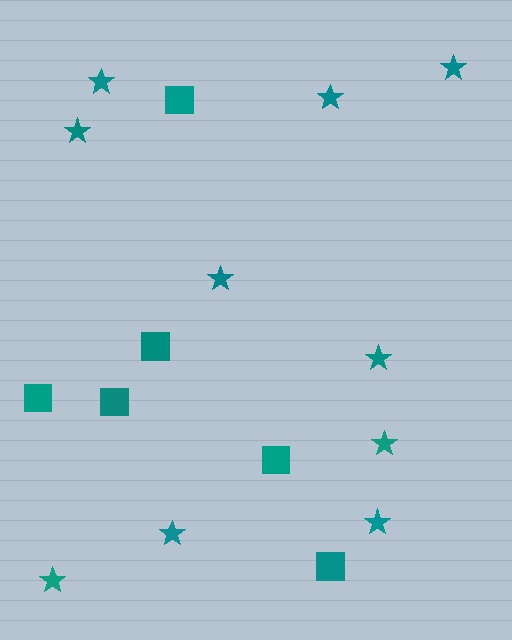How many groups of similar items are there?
There are 2 groups: one group of squares (6) and one group of stars (10).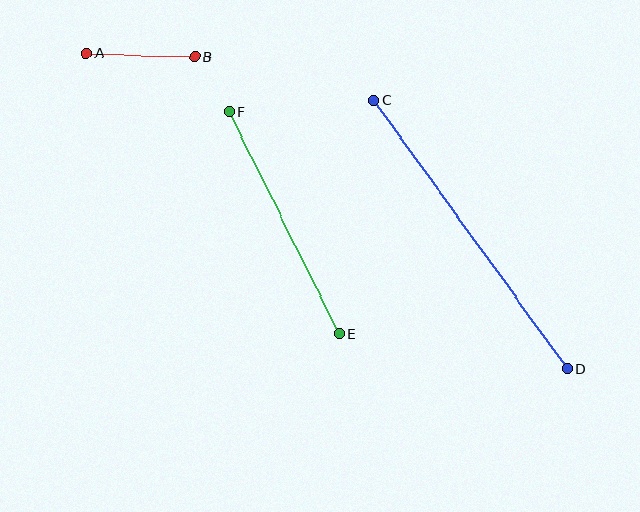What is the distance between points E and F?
The distance is approximately 248 pixels.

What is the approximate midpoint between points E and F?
The midpoint is at approximately (284, 223) pixels.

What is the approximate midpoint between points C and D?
The midpoint is at approximately (470, 234) pixels.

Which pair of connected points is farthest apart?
Points C and D are farthest apart.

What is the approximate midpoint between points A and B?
The midpoint is at approximately (141, 55) pixels.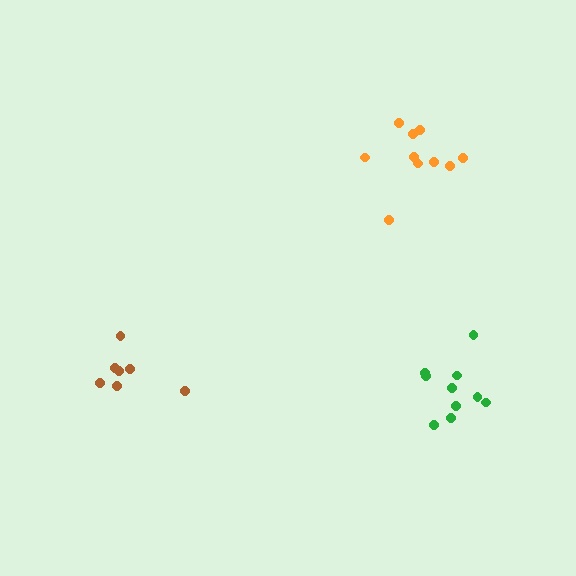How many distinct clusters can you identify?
There are 3 distinct clusters.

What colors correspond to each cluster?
The clusters are colored: orange, green, brown.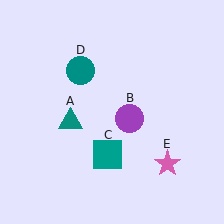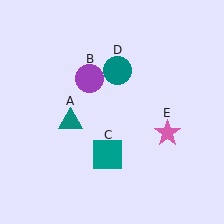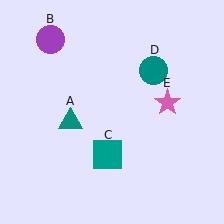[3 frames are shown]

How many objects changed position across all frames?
3 objects changed position: purple circle (object B), teal circle (object D), pink star (object E).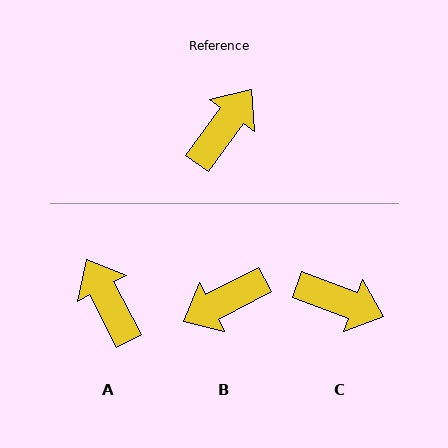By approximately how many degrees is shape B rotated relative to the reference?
Approximately 153 degrees counter-clockwise.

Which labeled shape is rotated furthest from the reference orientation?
B, about 153 degrees away.